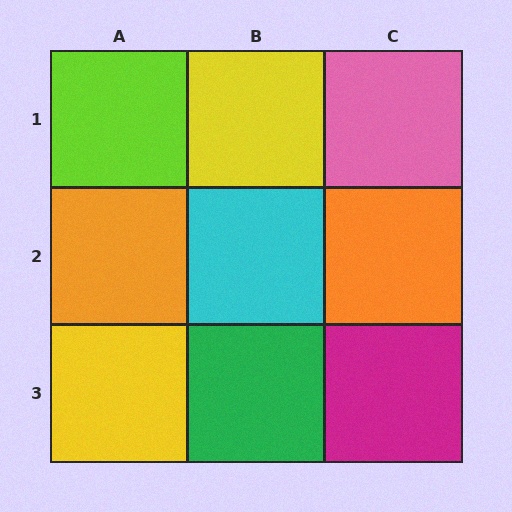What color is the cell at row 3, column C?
Magenta.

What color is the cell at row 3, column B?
Green.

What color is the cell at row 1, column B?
Yellow.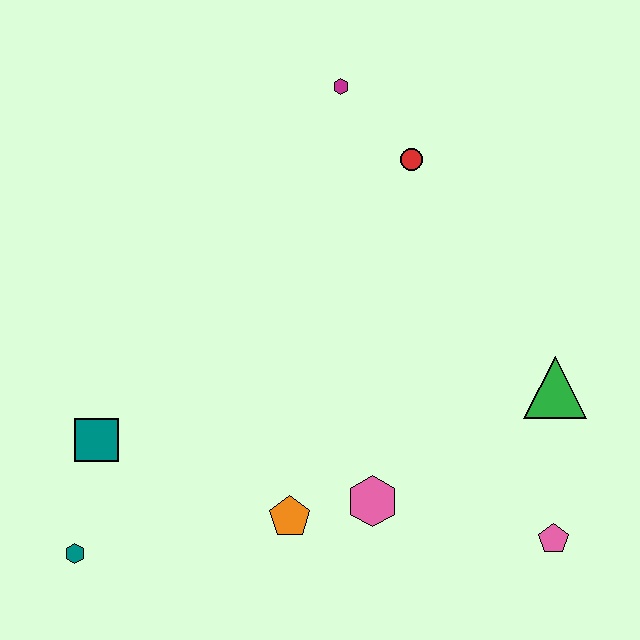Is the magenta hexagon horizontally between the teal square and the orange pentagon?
No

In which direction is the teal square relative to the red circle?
The teal square is to the left of the red circle.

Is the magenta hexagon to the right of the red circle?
No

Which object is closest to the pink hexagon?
The orange pentagon is closest to the pink hexagon.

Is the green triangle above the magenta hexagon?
No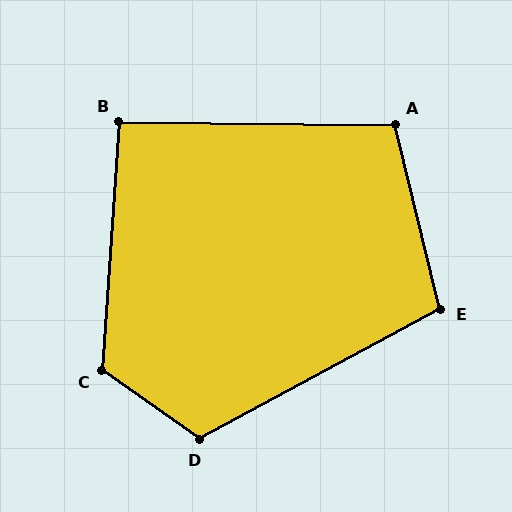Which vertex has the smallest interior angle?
B, at approximately 93 degrees.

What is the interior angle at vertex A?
Approximately 104 degrees (obtuse).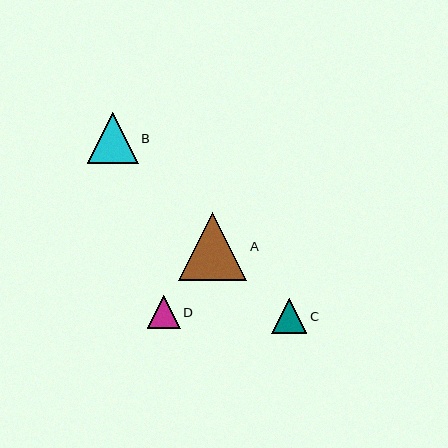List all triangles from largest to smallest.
From largest to smallest: A, B, C, D.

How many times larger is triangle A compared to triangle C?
Triangle A is approximately 1.9 times the size of triangle C.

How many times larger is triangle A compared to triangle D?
Triangle A is approximately 2.1 times the size of triangle D.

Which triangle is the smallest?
Triangle D is the smallest with a size of approximately 33 pixels.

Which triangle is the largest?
Triangle A is the largest with a size of approximately 68 pixels.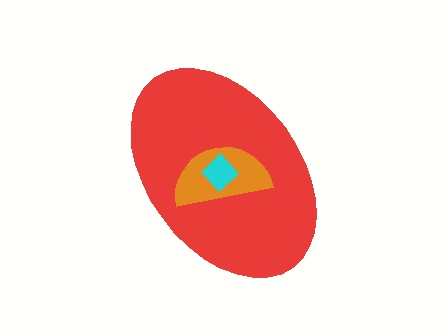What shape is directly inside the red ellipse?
The orange semicircle.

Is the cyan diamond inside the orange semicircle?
Yes.